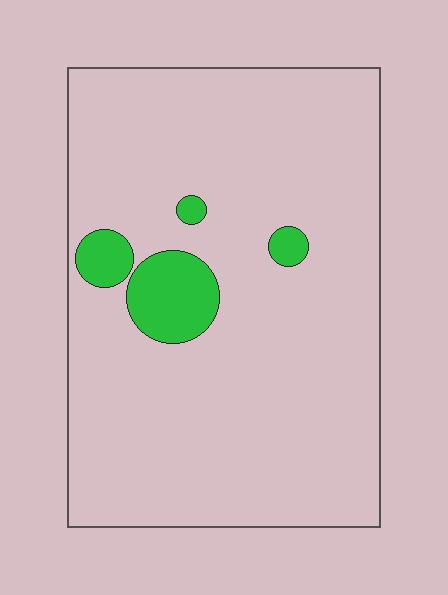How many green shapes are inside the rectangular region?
4.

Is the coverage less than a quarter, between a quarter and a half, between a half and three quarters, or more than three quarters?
Less than a quarter.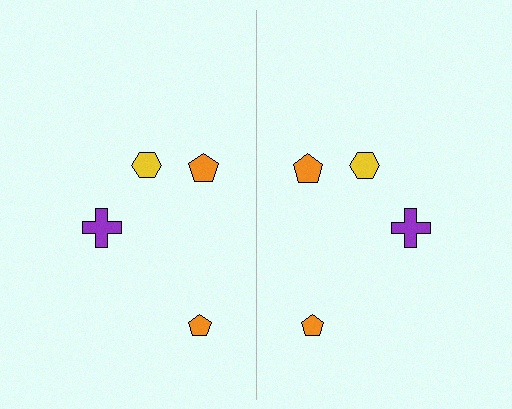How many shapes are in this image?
There are 8 shapes in this image.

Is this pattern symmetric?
Yes, this pattern has bilateral (reflection) symmetry.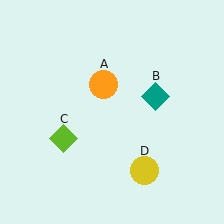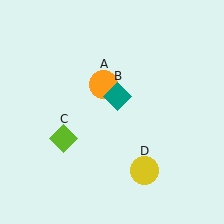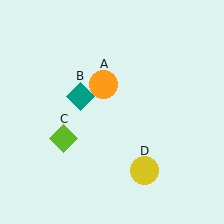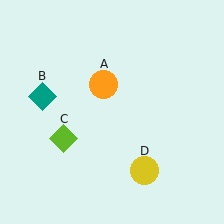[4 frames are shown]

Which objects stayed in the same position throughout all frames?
Orange circle (object A) and lime diamond (object C) and yellow circle (object D) remained stationary.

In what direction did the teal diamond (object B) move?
The teal diamond (object B) moved left.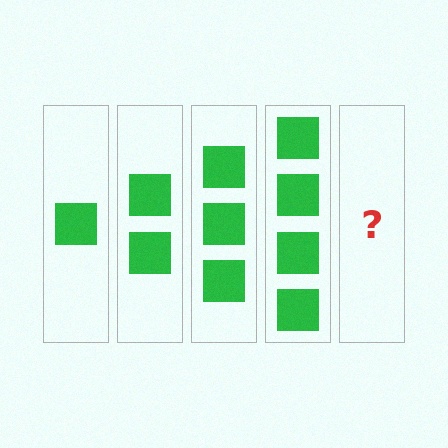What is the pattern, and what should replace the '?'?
The pattern is that each step adds one more square. The '?' should be 5 squares.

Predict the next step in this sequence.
The next step is 5 squares.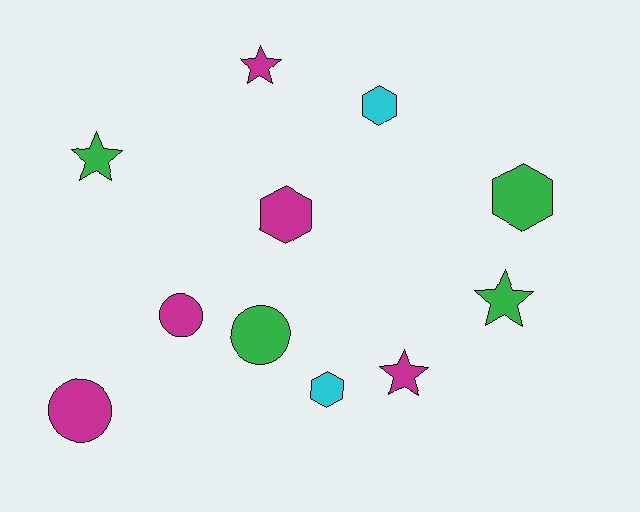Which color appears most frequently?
Magenta, with 5 objects.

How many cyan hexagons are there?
There are 2 cyan hexagons.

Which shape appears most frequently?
Hexagon, with 4 objects.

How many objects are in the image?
There are 11 objects.